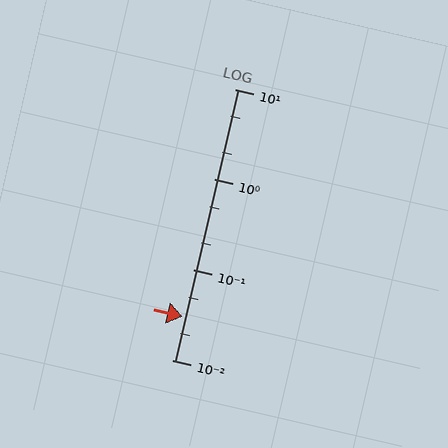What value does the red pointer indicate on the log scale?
The pointer indicates approximately 0.03.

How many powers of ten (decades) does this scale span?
The scale spans 3 decades, from 0.01 to 10.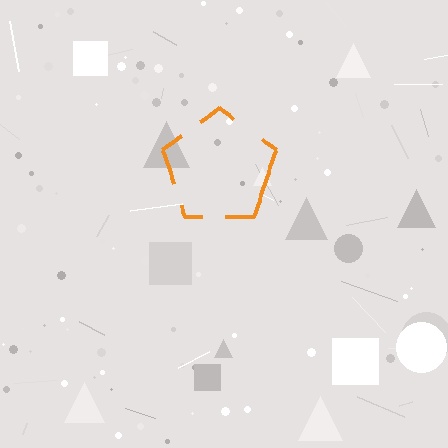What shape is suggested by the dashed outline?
The dashed outline suggests a pentagon.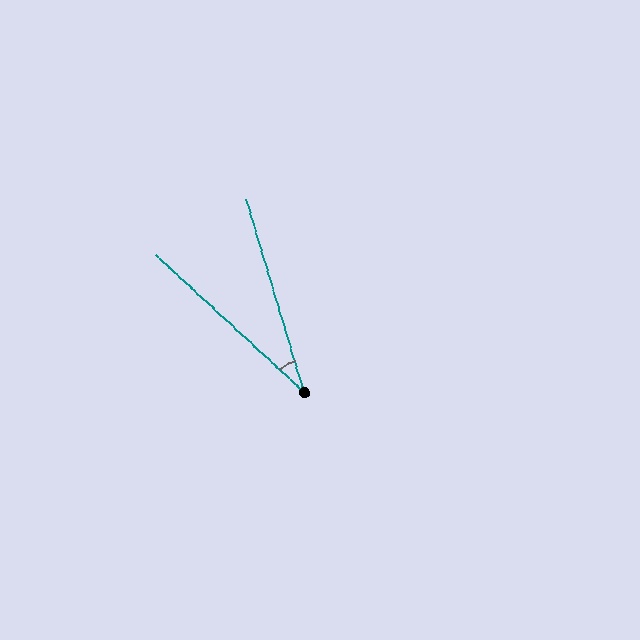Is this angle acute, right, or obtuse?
It is acute.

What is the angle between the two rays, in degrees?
Approximately 30 degrees.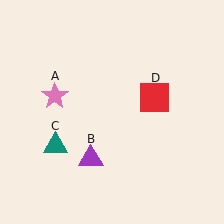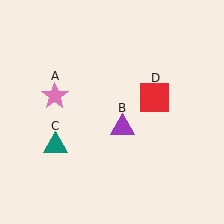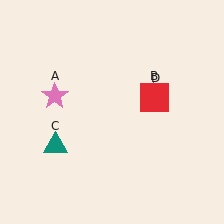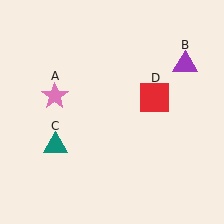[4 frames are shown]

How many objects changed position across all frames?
1 object changed position: purple triangle (object B).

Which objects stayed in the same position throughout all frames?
Pink star (object A) and teal triangle (object C) and red square (object D) remained stationary.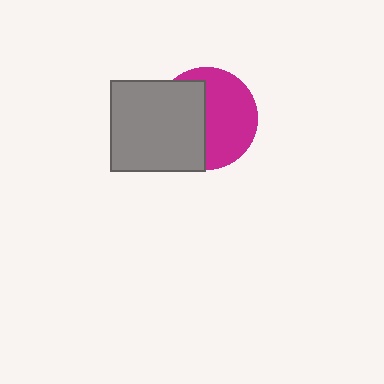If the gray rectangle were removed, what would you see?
You would see the complete magenta circle.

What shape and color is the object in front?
The object in front is a gray rectangle.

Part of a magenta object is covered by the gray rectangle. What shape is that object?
It is a circle.